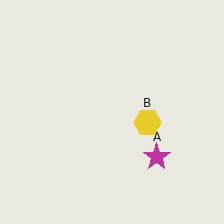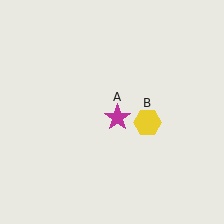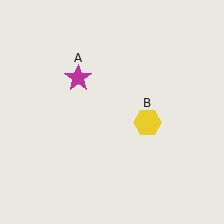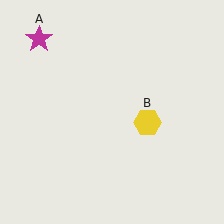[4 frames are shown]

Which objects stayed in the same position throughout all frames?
Yellow hexagon (object B) remained stationary.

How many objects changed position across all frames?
1 object changed position: magenta star (object A).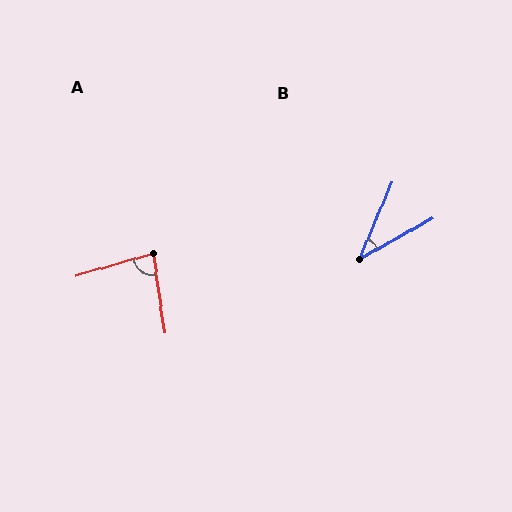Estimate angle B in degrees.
Approximately 37 degrees.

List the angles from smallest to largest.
B (37°), A (82°).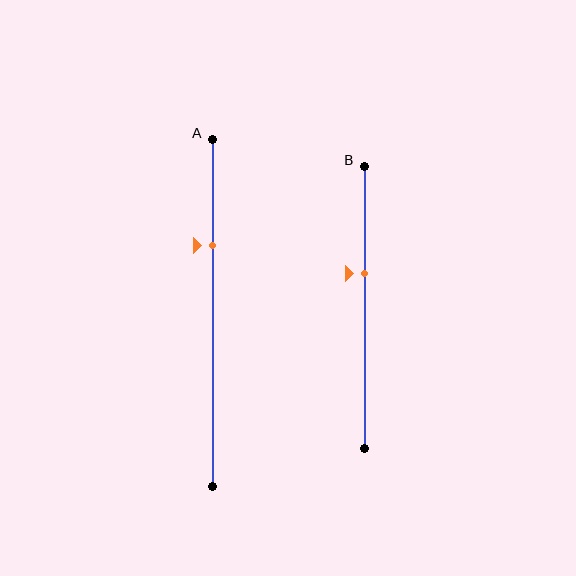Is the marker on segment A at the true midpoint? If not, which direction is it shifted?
No, the marker on segment A is shifted upward by about 19% of the segment length.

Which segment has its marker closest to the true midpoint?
Segment B has its marker closest to the true midpoint.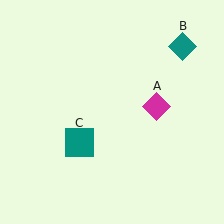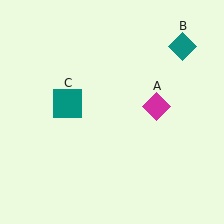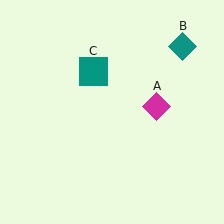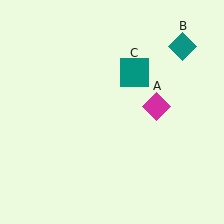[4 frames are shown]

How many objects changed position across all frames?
1 object changed position: teal square (object C).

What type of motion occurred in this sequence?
The teal square (object C) rotated clockwise around the center of the scene.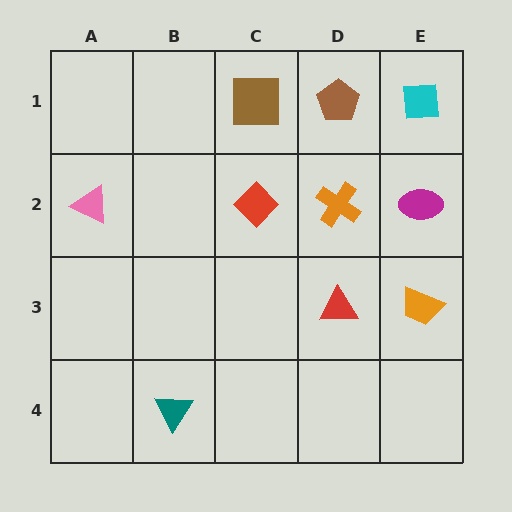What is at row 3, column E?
An orange trapezoid.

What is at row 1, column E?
A cyan square.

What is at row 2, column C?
A red diamond.